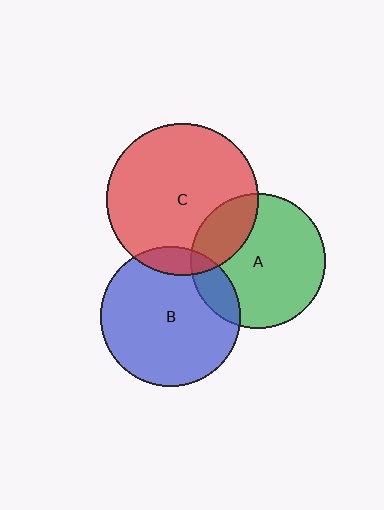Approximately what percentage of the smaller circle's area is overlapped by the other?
Approximately 10%.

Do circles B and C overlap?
Yes.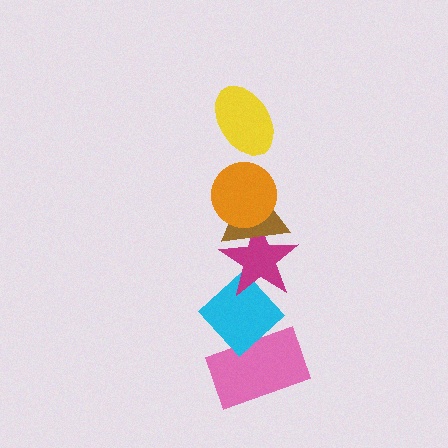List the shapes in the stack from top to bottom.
From top to bottom: the yellow ellipse, the orange circle, the brown triangle, the magenta star, the cyan diamond, the pink rectangle.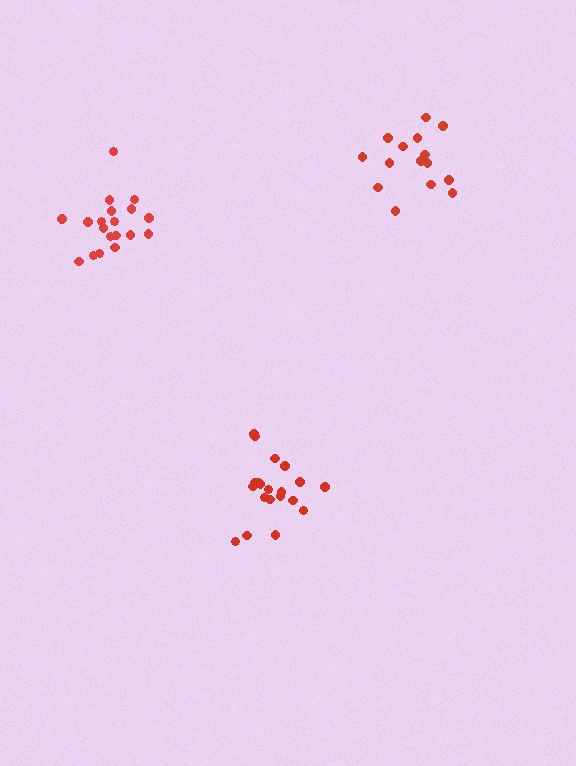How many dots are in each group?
Group 1: 19 dots, Group 2: 15 dots, Group 3: 20 dots (54 total).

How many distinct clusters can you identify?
There are 3 distinct clusters.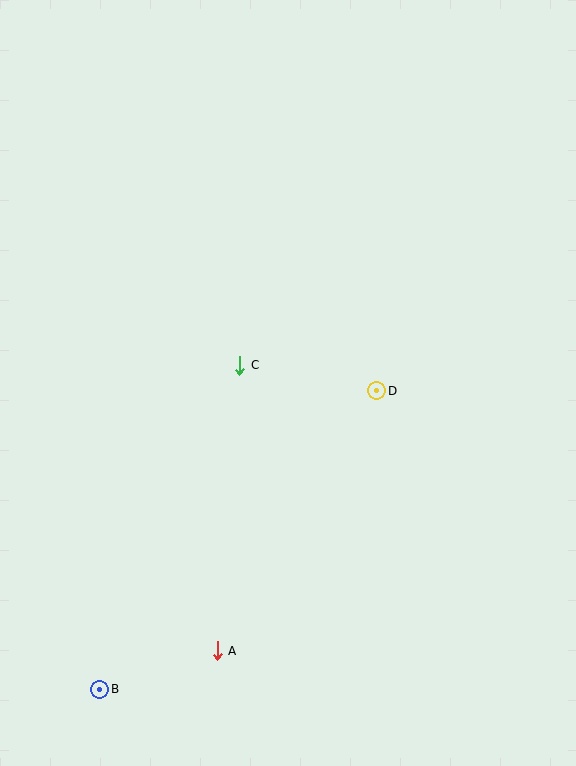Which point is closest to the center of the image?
Point C at (240, 365) is closest to the center.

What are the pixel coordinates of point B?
Point B is at (100, 689).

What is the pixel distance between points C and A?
The distance between C and A is 286 pixels.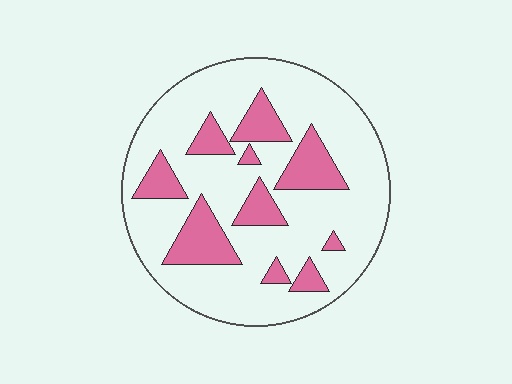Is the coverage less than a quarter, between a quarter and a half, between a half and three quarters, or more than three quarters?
Less than a quarter.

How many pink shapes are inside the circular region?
10.